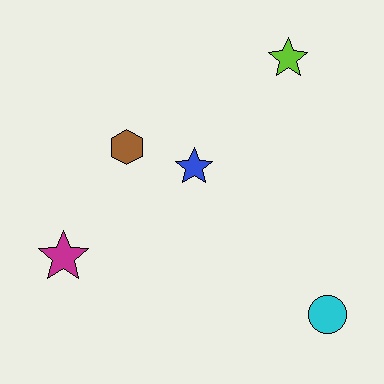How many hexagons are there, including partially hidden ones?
There is 1 hexagon.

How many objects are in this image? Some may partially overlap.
There are 5 objects.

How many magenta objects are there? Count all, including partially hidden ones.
There is 1 magenta object.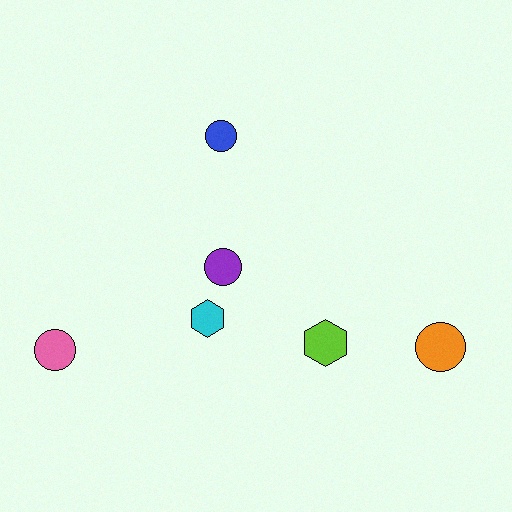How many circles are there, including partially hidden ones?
There are 4 circles.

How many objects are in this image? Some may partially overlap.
There are 6 objects.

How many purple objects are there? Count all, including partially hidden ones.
There is 1 purple object.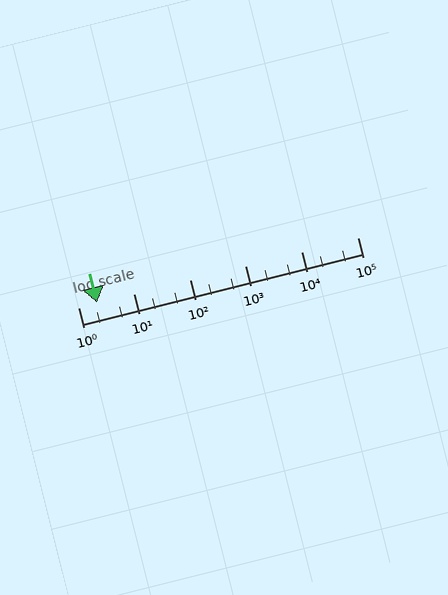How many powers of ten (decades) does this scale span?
The scale spans 5 decades, from 1 to 100000.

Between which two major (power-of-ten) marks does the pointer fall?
The pointer is between 1 and 10.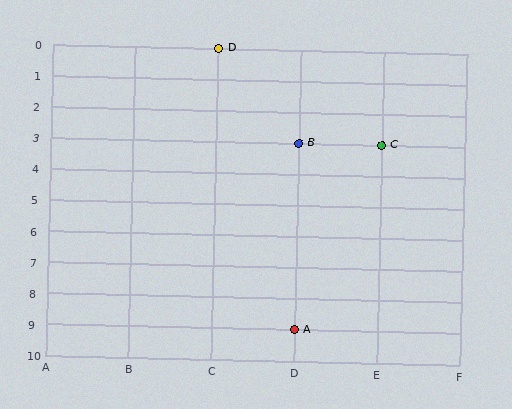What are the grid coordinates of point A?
Point A is at grid coordinates (D, 9).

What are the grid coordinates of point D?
Point D is at grid coordinates (C, 0).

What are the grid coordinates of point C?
Point C is at grid coordinates (E, 3).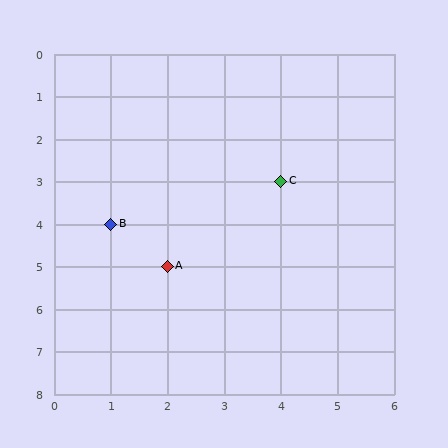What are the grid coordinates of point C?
Point C is at grid coordinates (4, 3).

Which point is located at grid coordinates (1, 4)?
Point B is at (1, 4).